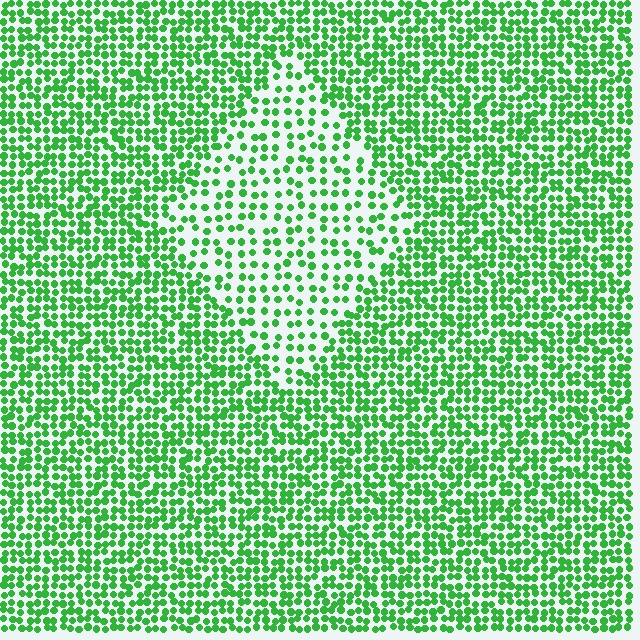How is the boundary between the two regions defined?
The boundary is defined by a change in element density (approximately 2.0x ratio). All elements are the same color, size, and shape.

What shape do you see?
I see a diamond.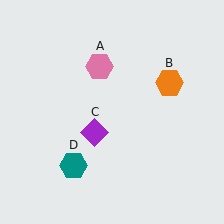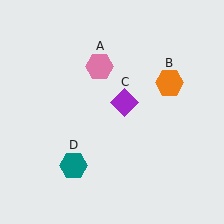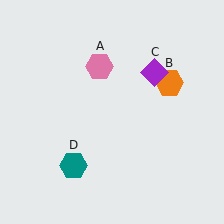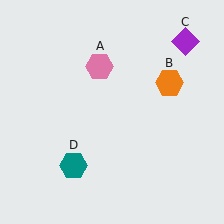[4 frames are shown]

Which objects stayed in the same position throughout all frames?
Pink hexagon (object A) and orange hexagon (object B) and teal hexagon (object D) remained stationary.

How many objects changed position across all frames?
1 object changed position: purple diamond (object C).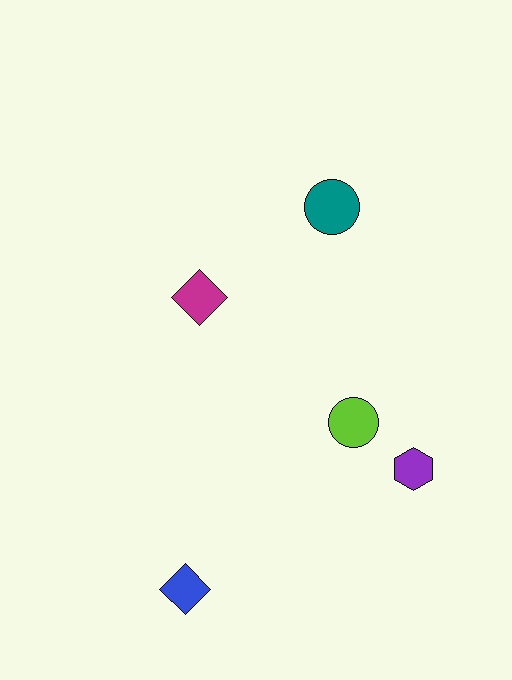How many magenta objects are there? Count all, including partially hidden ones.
There is 1 magenta object.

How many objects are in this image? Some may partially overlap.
There are 5 objects.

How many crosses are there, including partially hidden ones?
There are no crosses.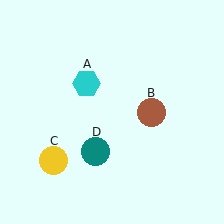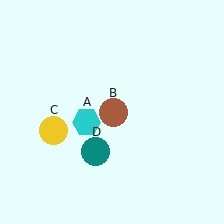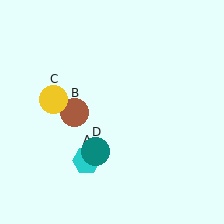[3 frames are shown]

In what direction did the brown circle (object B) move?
The brown circle (object B) moved left.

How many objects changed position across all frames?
3 objects changed position: cyan hexagon (object A), brown circle (object B), yellow circle (object C).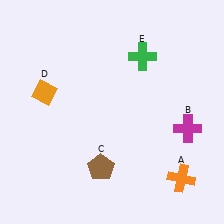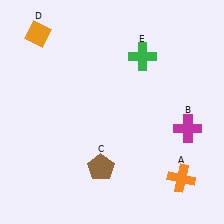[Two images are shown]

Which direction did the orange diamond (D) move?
The orange diamond (D) moved up.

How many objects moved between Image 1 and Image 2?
1 object moved between the two images.